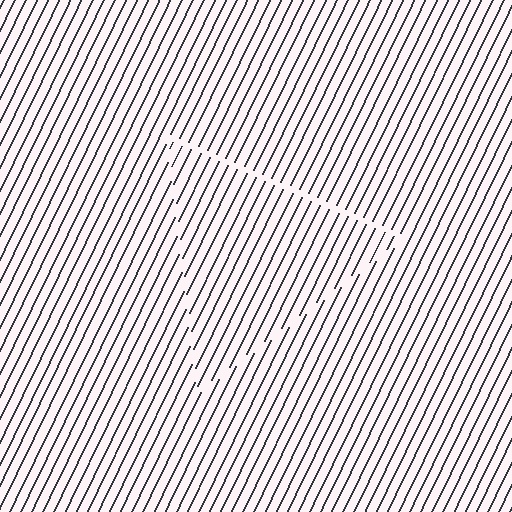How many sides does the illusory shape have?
3 sides — the line-ends trace a triangle.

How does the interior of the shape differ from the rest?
The interior of the shape contains the same grating, shifted by half a period — the contour is defined by the phase discontinuity where line-ends from the inner and outer gratings abut.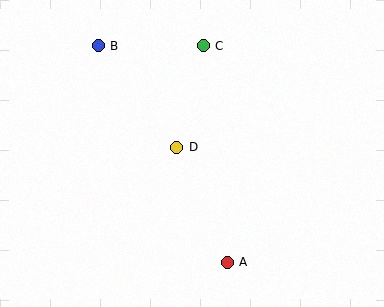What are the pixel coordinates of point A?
Point A is at (227, 262).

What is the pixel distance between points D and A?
The distance between D and A is 126 pixels.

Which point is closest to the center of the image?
Point D at (177, 147) is closest to the center.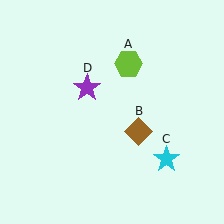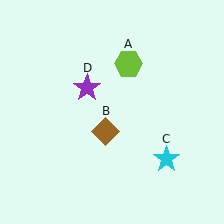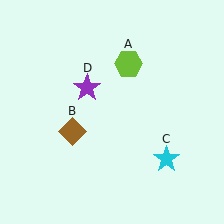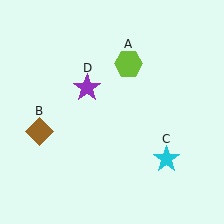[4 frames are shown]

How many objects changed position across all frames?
1 object changed position: brown diamond (object B).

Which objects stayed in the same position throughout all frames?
Lime hexagon (object A) and cyan star (object C) and purple star (object D) remained stationary.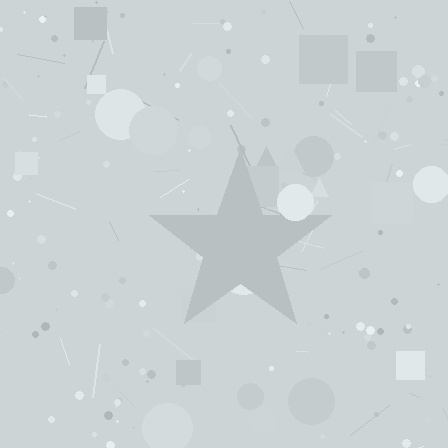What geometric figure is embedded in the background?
A star is embedded in the background.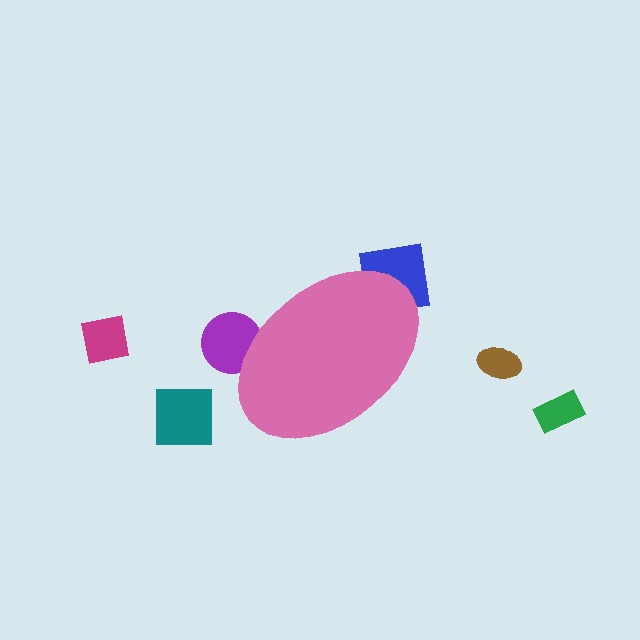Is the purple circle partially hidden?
Yes, the purple circle is partially hidden behind the pink ellipse.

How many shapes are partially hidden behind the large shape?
2 shapes are partially hidden.